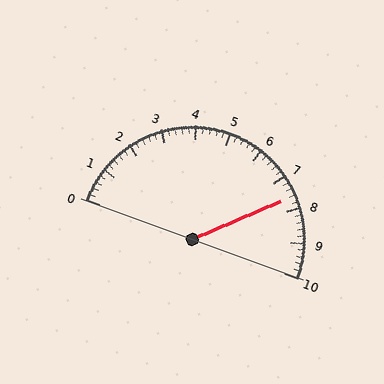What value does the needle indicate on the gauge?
The needle indicates approximately 7.6.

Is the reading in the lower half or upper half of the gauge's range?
The reading is in the upper half of the range (0 to 10).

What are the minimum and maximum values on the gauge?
The gauge ranges from 0 to 10.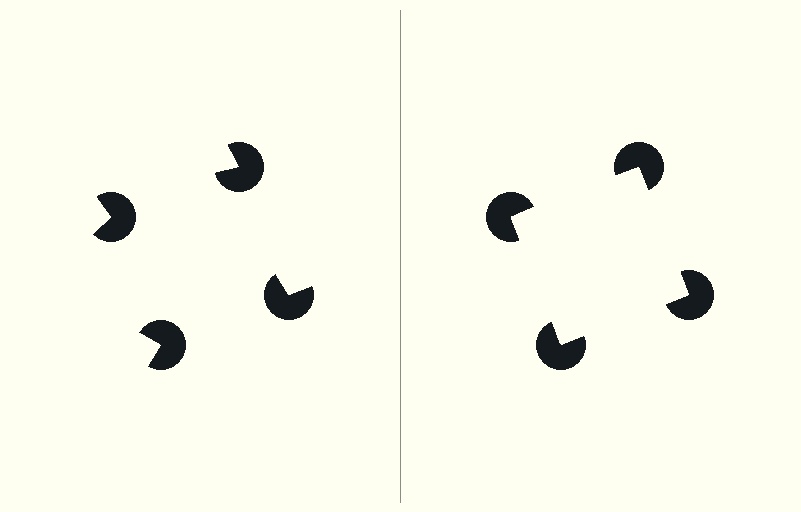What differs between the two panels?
The pac-man discs are positioned identically on both sides; only the wedge orientations differ. On the right they align to a square; on the left they are misaligned.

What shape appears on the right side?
An illusory square.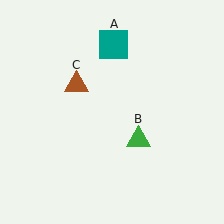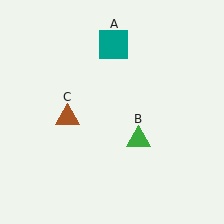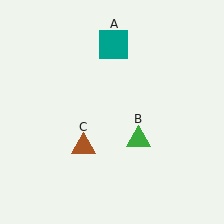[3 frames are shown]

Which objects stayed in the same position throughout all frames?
Teal square (object A) and green triangle (object B) remained stationary.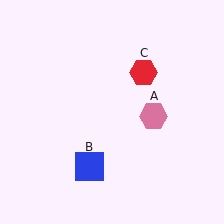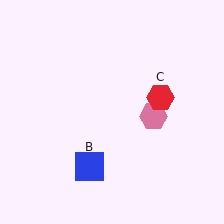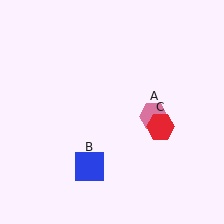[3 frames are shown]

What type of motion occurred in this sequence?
The red hexagon (object C) rotated clockwise around the center of the scene.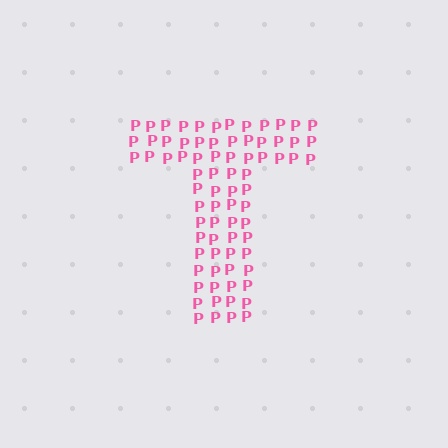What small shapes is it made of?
It is made of small letter P's.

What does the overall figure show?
The overall figure shows the letter T.